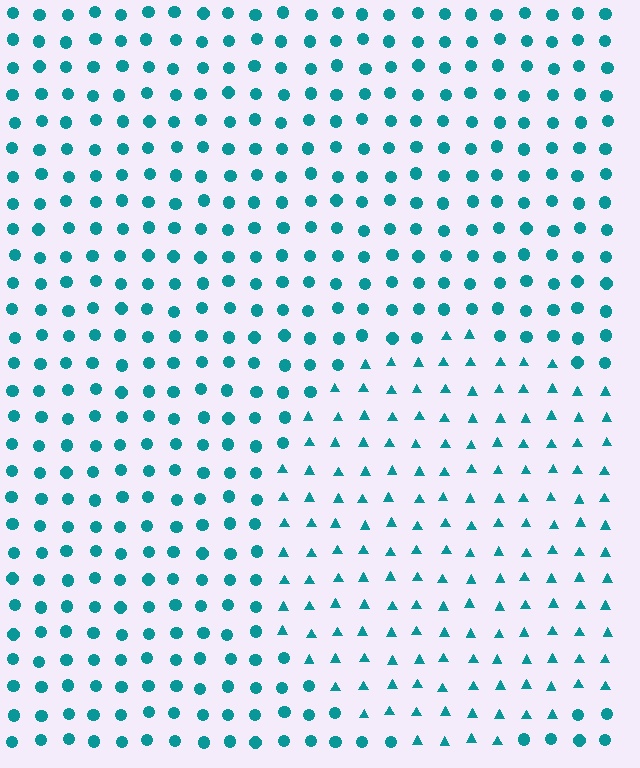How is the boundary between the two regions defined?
The boundary is defined by a change in element shape: triangles inside vs. circles outside. All elements share the same color and spacing.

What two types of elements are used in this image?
The image uses triangles inside the circle region and circles outside it.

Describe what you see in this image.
The image is filled with small teal elements arranged in a uniform grid. A circle-shaped region contains triangles, while the surrounding area contains circles. The boundary is defined purely by the change in element shape.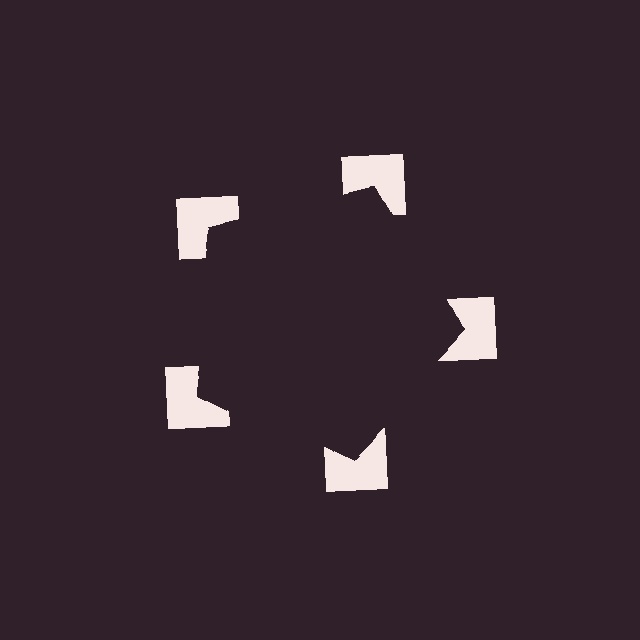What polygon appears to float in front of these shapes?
An illusory pentagon — its edges are inferred from the aligned wedge cuts in the notched squares, not physically drawn.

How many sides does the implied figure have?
5 sides.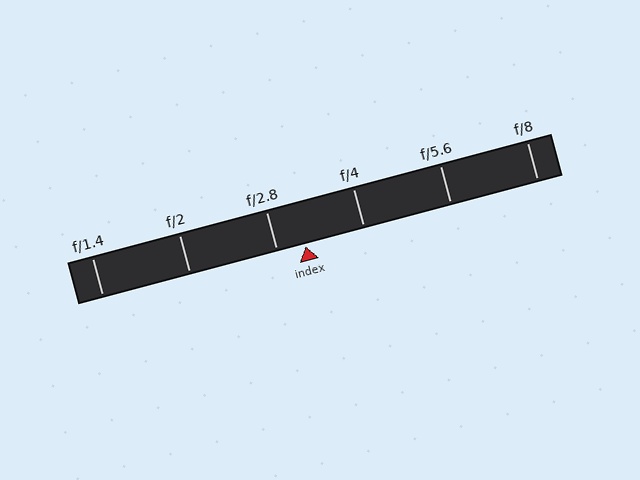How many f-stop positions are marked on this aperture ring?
There are 6 f-stop positions marked.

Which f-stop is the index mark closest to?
The index mark is closest to f/2.8.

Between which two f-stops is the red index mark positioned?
The index mark is between f/2.8 and f/4.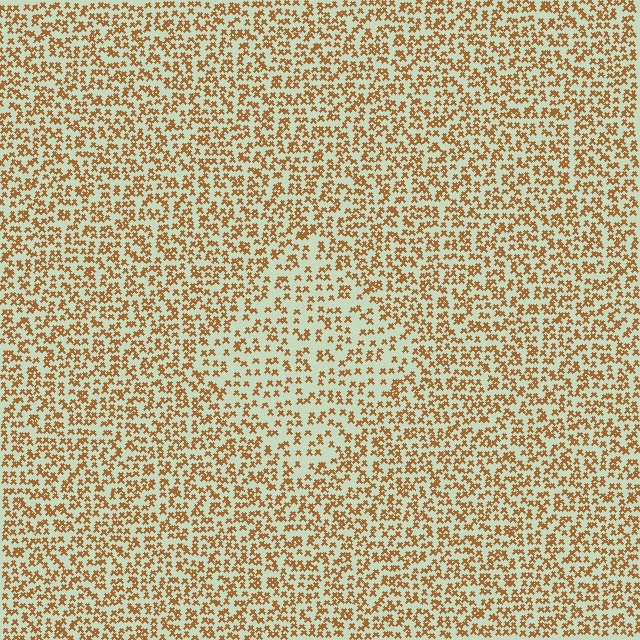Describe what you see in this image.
The image contains small brown elements arranged at two different densities. A diamond-shaped region is visible where the elements are less densely packed than the surrounding area.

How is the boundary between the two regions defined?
The boundary is defined by a change in element density (approximately 1.6x ratio). All elements are the same color, size, and shape.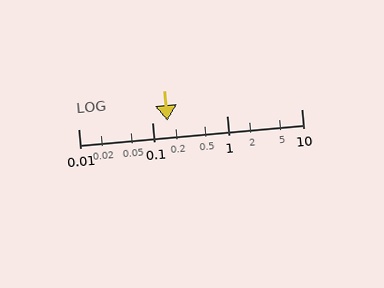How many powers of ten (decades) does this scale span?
The scale spans 3 decades, from 0.01 to 10.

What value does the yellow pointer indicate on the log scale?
The pointer indicates approximately 0.16.